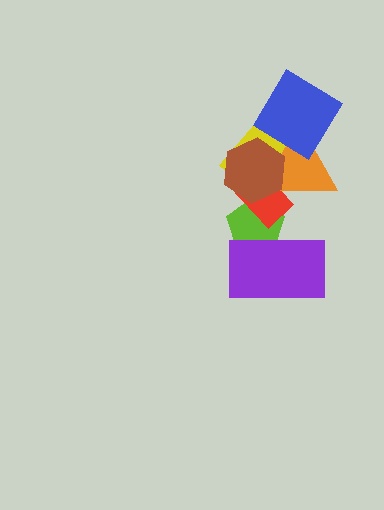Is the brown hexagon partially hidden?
No, no other shape covers it.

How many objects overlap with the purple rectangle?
1 object overlaps with the purple rectangle.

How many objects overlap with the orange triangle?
4 objects overlap with the orange triangle.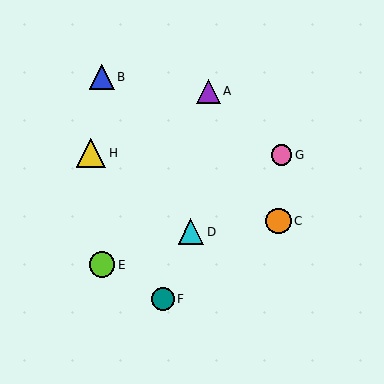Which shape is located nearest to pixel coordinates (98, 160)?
The yellow triangle (labeled H) at (91, 153) is nearest to that location.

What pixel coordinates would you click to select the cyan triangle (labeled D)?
Click at (191, 232) to select the cyan triangle D.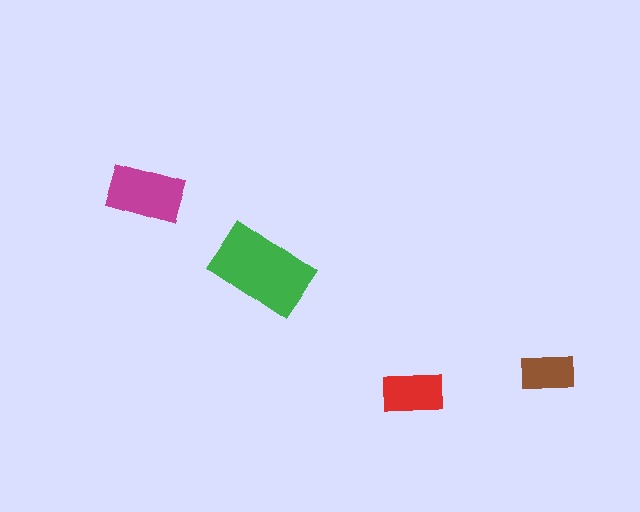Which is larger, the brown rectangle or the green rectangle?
The green one.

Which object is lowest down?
The red rectangle is bottommost.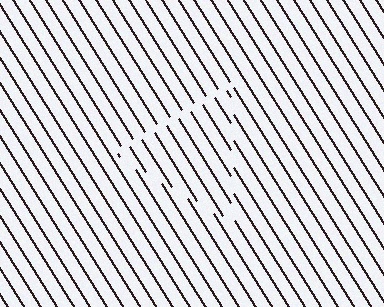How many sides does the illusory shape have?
3 sides — the line-ends trace a triangle.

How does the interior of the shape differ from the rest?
The interior of the shape contains the same grating, shifted by half a period — the contour is defined by the phase discontinuity where line-ends from the inner and outer gratings abut.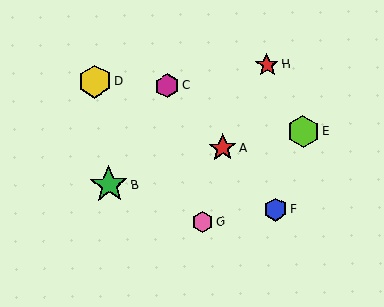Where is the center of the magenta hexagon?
The center of the magenta hexagon is at (167, 86).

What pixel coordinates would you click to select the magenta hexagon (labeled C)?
Click at (167, 86) to select the magenta hexagon C.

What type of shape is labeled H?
Shape H is a red star.